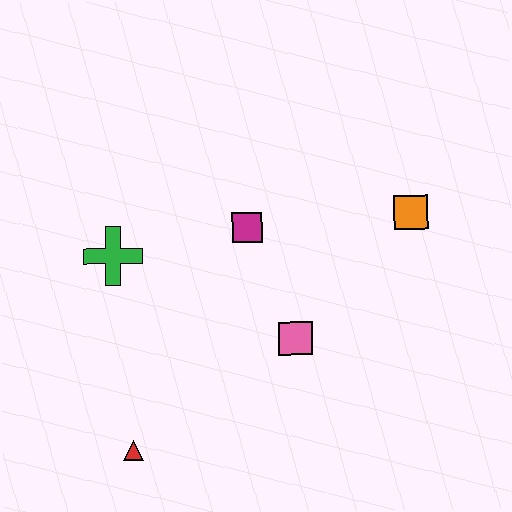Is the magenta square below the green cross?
No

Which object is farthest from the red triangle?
The orange square is farthest from the red triangle.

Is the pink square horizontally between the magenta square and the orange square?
Yes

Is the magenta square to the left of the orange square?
Yes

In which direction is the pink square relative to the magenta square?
The pink square is below the magenta square.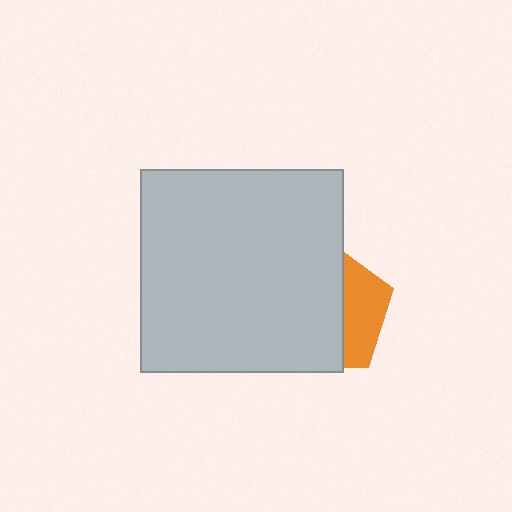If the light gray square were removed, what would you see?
You would see the complete orange pentagon.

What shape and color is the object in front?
The object in front is a light gray square.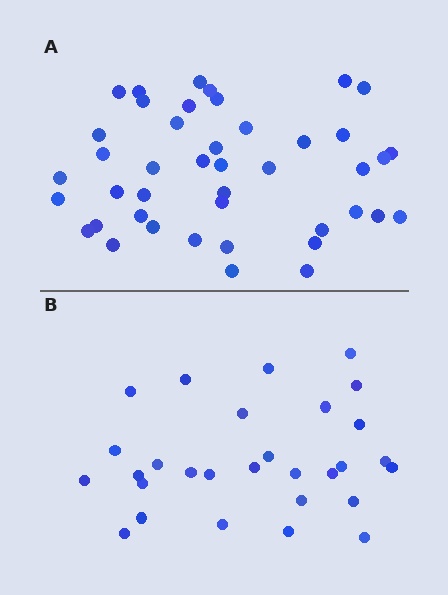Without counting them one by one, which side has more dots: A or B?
Region A (the top region) has more dots.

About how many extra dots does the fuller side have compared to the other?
Region A has approximately 15 more dots than region B.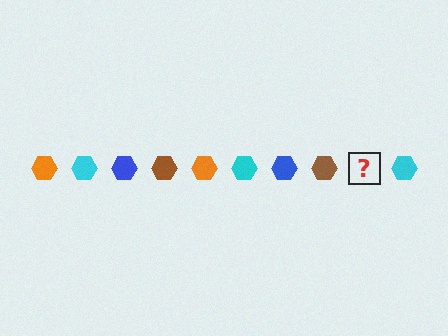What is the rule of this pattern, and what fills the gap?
The rule is that the pattern cycles through orange, cyan, blue, brown hexagons. The gap should be filled with an orange hexagon.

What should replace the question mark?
The question mark should be replaced with an orange hexagon.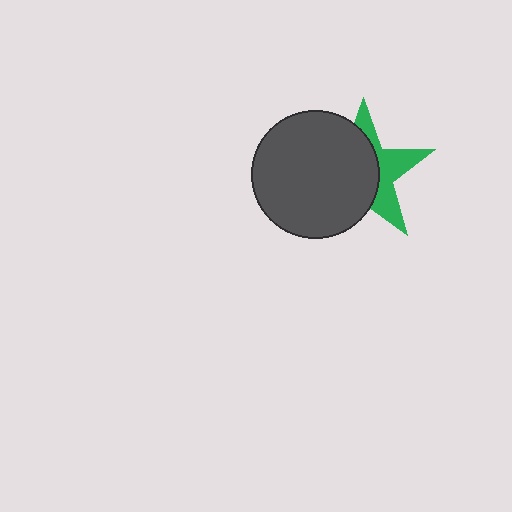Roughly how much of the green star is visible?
A small part of it is visible (roughly 39%).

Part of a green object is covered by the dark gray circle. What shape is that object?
It is a star.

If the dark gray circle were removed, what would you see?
You would see the complete green star.